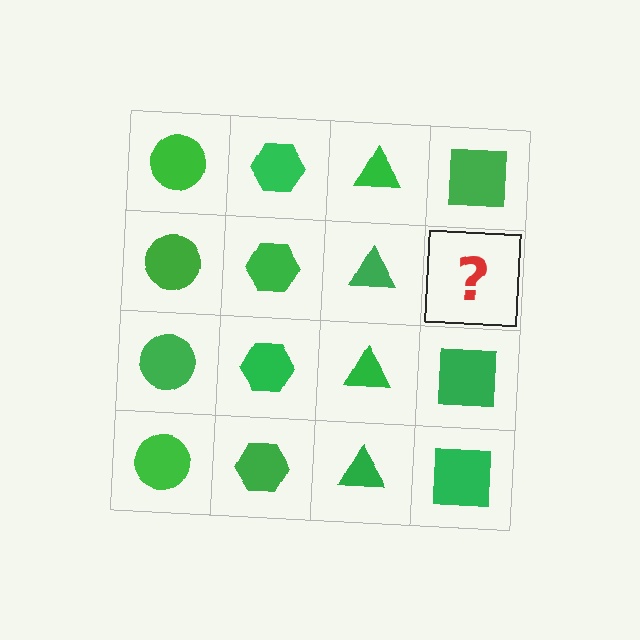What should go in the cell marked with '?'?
The missing cell should contain a green square.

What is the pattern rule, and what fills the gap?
The rule is that each column has a consistent shape. The gap should be filled with a green square.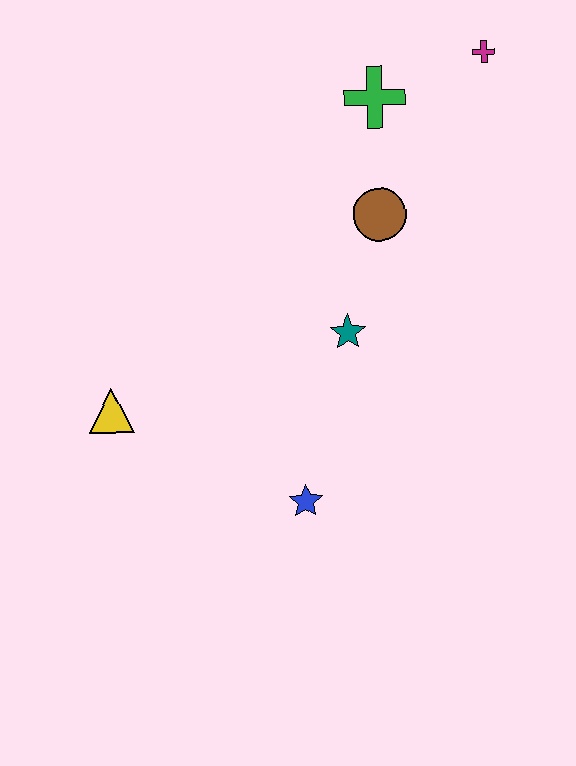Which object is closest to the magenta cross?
The green cross is closest to the magenta cross.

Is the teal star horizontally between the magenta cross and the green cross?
No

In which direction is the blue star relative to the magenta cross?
The blue star is below the magenta cross.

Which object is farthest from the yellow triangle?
The magenta cross is farthest from the yellow triangle.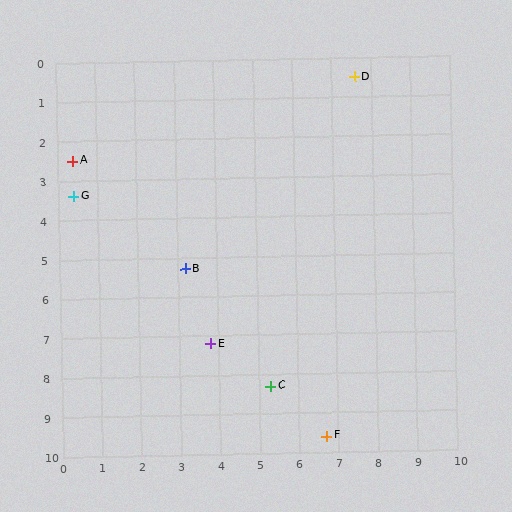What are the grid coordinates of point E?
Point E is at approximately (3.8, 7.2).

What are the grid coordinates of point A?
Point A is at approximately (0.4, 2.5).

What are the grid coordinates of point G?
Point G is at approximately (0.4, 3.4).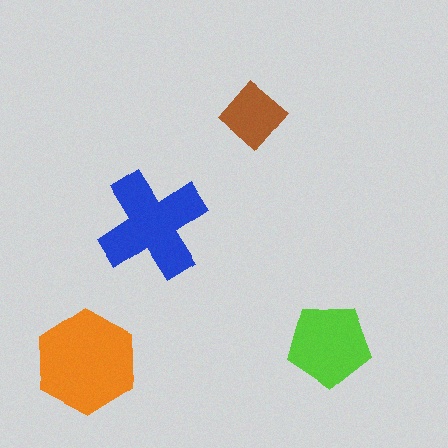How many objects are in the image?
There are 4 objects in the image.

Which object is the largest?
The orange hexagon.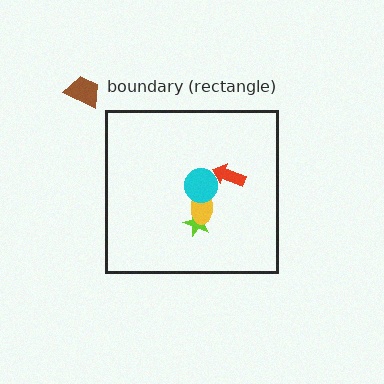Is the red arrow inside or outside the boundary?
Inside.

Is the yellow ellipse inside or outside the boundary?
Inside.